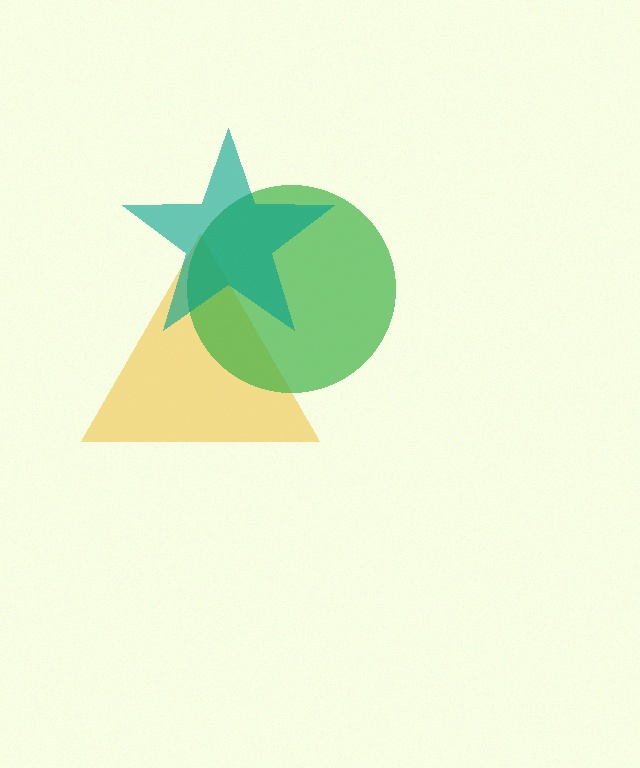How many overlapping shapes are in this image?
There are 3 overlapping shapes in the image.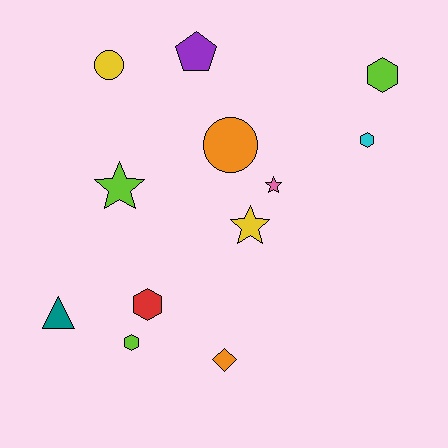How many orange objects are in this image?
There are 2 orange objects.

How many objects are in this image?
There are 12 objects.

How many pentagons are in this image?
There is 1 pentagon.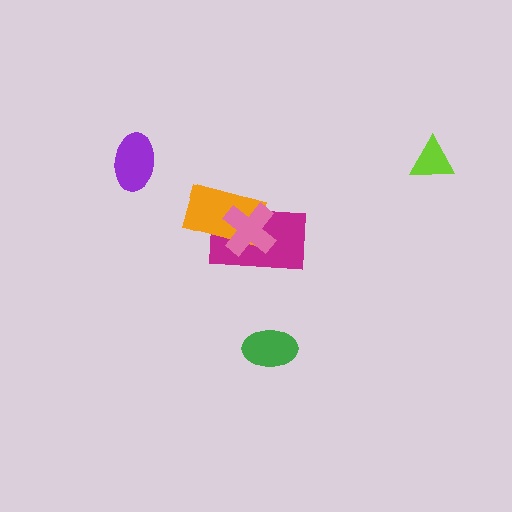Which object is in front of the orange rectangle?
The pink cross is in front of the orange rectangle.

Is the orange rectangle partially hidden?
Yes, it is partially covered by another shape.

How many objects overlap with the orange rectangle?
2 objects overlap with the orange rectangle.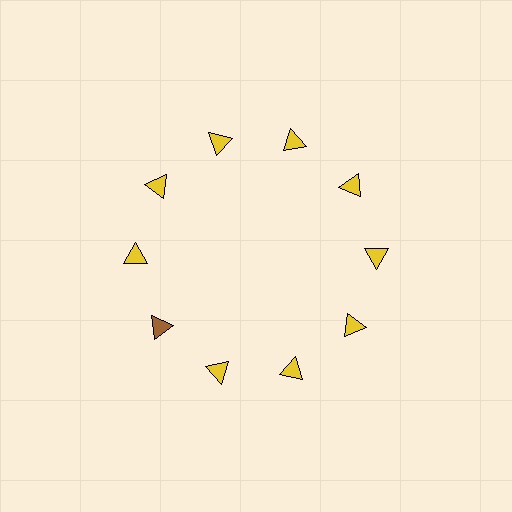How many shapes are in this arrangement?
There are 10 shapes arranged in a ring pattern.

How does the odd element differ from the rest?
It has a different color: brown instead of yellow.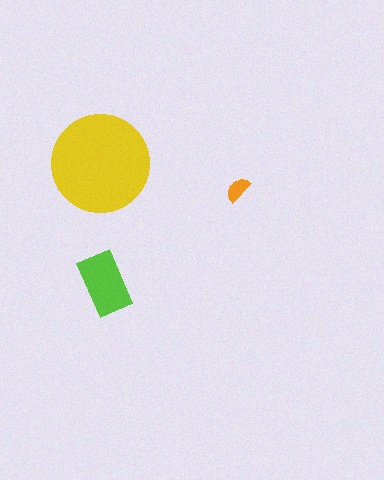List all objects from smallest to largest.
The orange semicircle, the lime rectangle, the yellow circle.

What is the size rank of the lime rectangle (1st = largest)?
2nd.